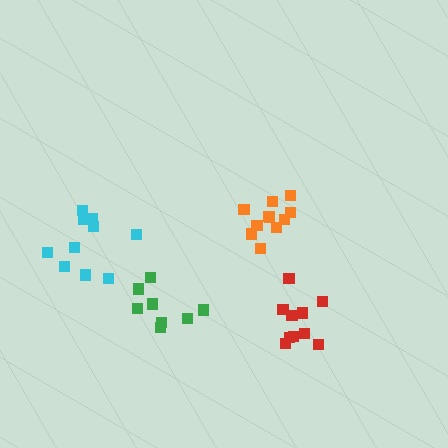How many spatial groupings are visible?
There are 4 spatial groupings.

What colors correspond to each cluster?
The clusters are colored: orange, red, cyan, green.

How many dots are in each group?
Group 1: 11 dots, Group 2: 10 dots, Group 3: 10 dots, Group 4: 8 dots (39 total).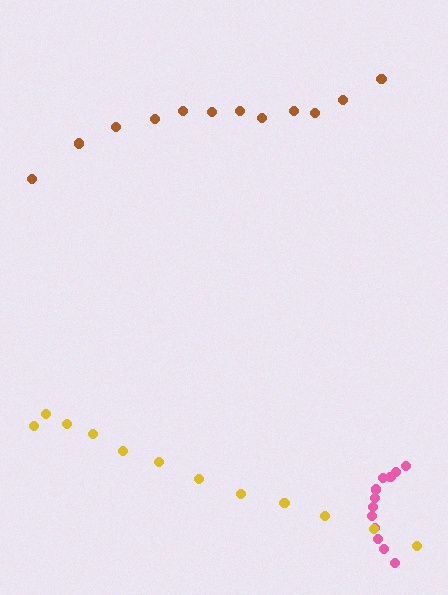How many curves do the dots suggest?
There are 3 distinct paths.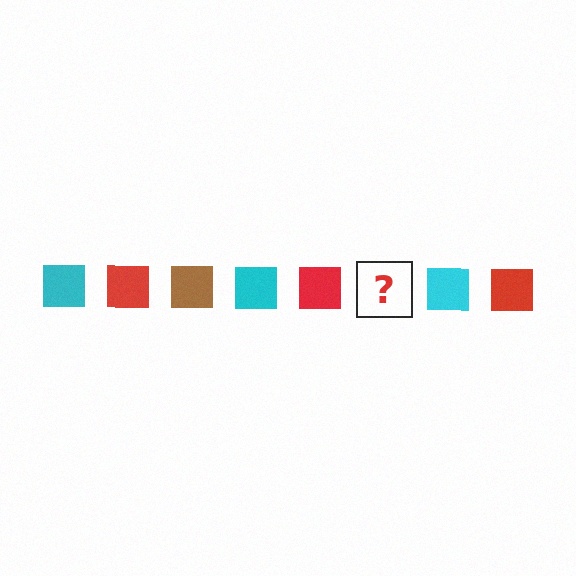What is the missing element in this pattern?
The missing element is a brown square.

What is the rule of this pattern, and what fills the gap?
The rule is that the pattern cycles through cyan, red, brown squares. The gap should be filled with a brown square.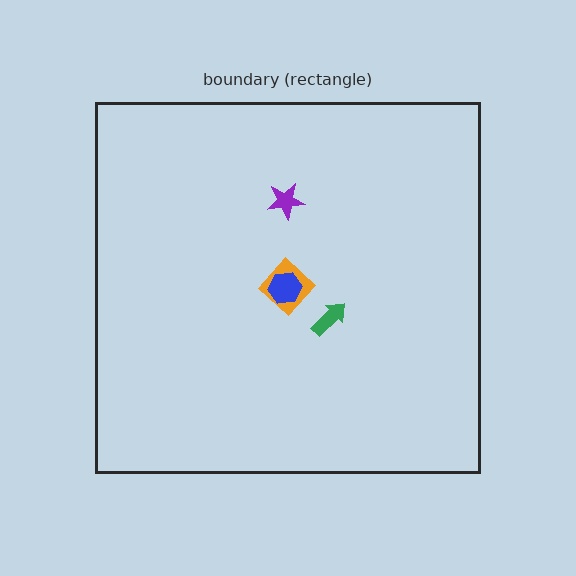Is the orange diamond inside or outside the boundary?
Inside.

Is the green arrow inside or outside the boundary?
Inside.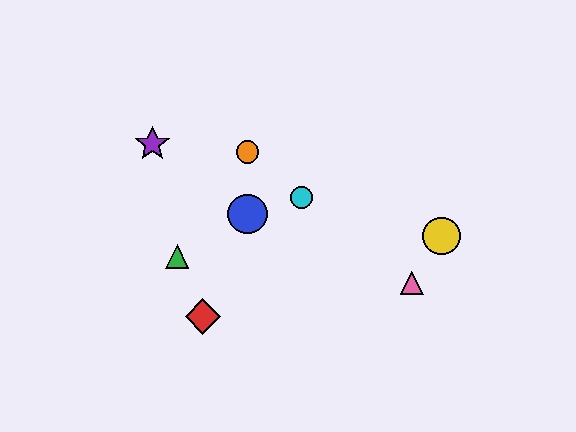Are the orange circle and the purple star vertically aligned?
No, the orange circle is at x≈248 and the purple star is at x≈152.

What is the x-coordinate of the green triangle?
The green triangle is at x≈177.